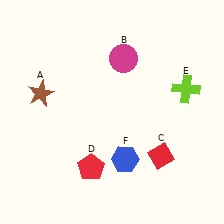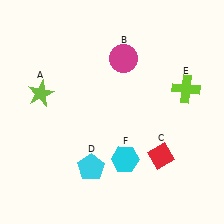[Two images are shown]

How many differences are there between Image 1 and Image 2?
There are 3 differences between the two images.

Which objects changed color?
A changed from brown to lime. D changed from red to cyan. F changed from blue to cyan.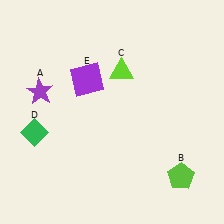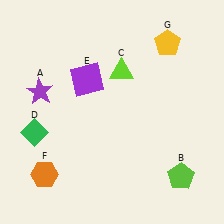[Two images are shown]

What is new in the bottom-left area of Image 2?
An orange hexagon (F) was added in the bottom-left area of Image 2.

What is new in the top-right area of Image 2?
A yellow pentagon (G) was added in the top-right area of Image 2.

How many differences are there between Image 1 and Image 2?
There are 2 differences between the two images.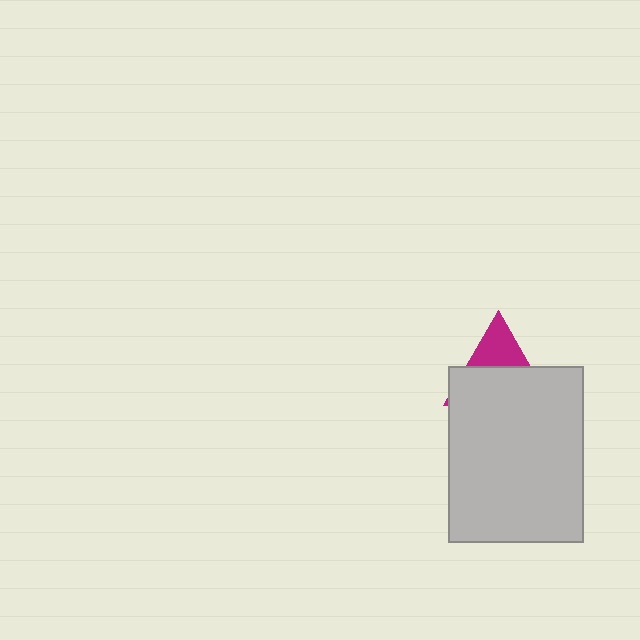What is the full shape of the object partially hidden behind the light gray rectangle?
The partially hidden object is a magenta triangle.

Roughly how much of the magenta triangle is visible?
A small part of it is visible (roughly 34%).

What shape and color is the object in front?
The object in front is a light gray rectangle.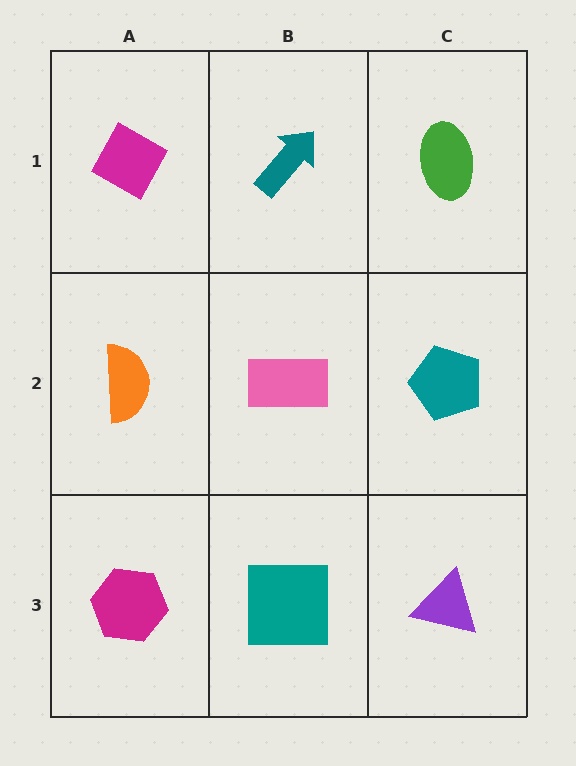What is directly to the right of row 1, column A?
A teal arrow.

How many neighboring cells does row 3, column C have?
2.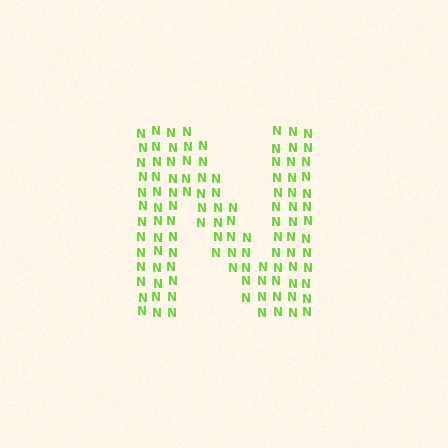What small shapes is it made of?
It is made of small letter N's.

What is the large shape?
The large shape is the letter N.